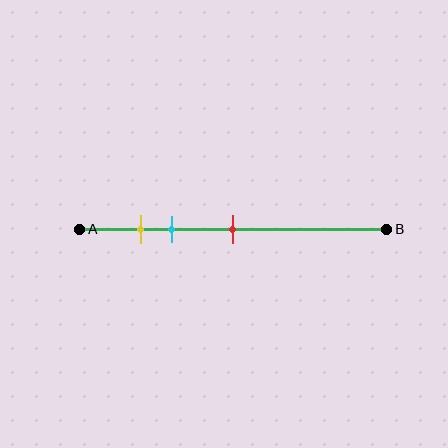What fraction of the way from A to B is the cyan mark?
The cyan mark is approximately 30% (0.3) of the way from A to B.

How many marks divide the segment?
There are 3 marks dividing the segment.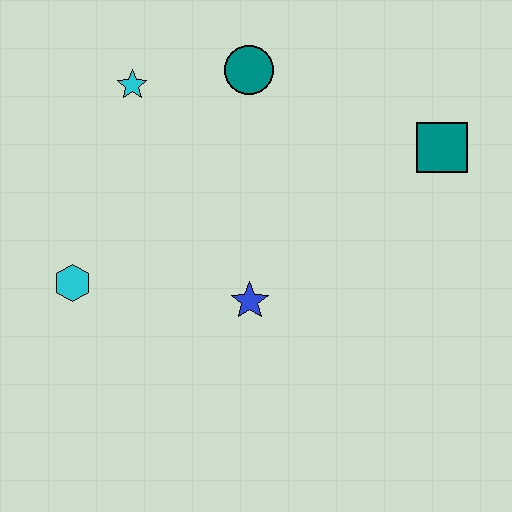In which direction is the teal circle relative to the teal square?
The teal circle is to the left of the teal square.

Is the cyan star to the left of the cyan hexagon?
No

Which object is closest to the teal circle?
The cyan star is closest to the teal circle.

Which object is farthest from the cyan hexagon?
The teal square is farthest from the cyan hexagon.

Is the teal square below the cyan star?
Yes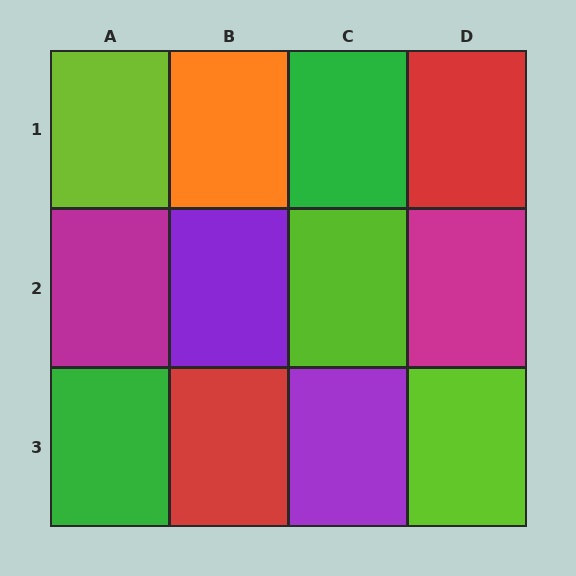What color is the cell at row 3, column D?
Lime.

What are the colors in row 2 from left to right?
Magenta, purple, lime, magenta.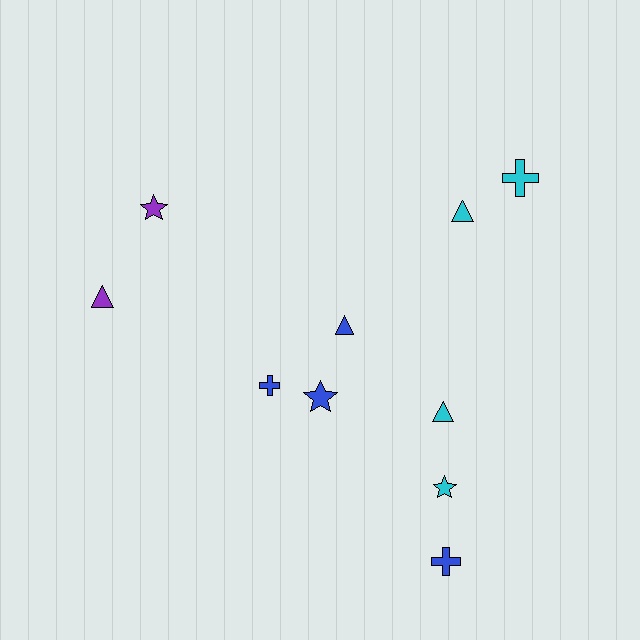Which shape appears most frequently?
Triangle, with 4 objects.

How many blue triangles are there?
There is 1 blue triangle.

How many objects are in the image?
There are 10 objects.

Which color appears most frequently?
Blue, with 4 objects.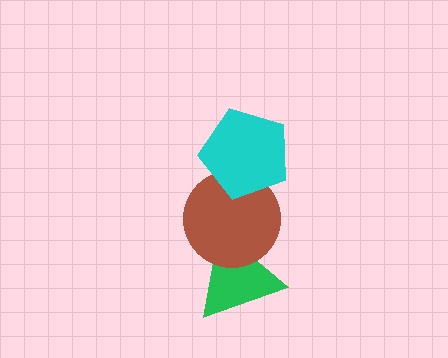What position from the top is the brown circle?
The brown circle is 2nd from the top.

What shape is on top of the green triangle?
The brown circle is on top of the green triangle.